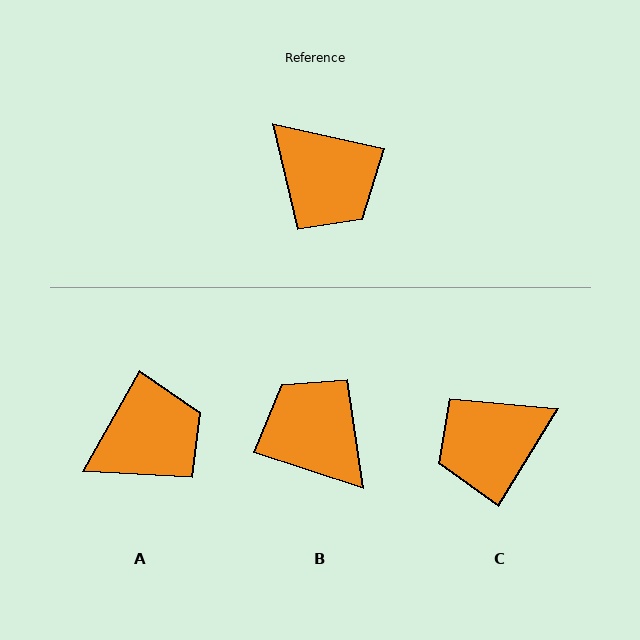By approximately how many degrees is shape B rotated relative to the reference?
Approximately 175 degrees counter-clockwise.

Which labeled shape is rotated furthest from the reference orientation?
B, about 175 degrees away.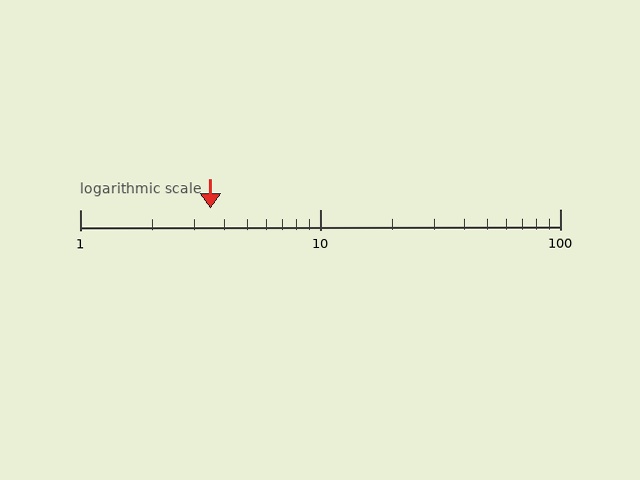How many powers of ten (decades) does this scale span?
The scale spans 2 decades, from 1 to 100.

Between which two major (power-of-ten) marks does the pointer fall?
The pointer is between 1 and 10.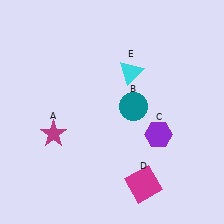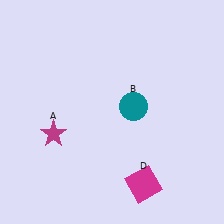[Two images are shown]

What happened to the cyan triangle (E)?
The cyan triangle (E) was removed in Image 2. It was in the top-right area of Image 1.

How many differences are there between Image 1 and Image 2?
There are 2 differences between the two images.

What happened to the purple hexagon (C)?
The purple hexagon (C) was removed in Image 2. It was in the bottom-right area of Image 1.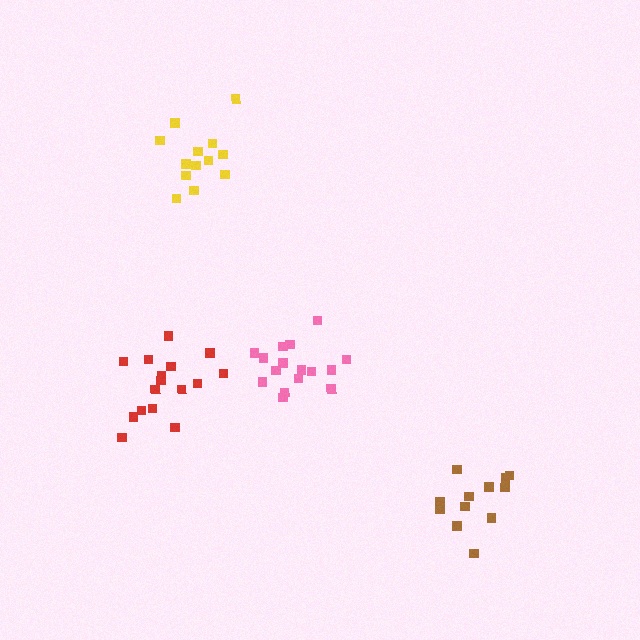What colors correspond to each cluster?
The clusters are colored: yellow, red, pink, brown.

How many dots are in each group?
Group 1: 13 dots, Group 2: 16 dots, Group 3: 16 dots, Group 4: 12 dots (57 total).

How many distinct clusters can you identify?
There are 4 distinct clusters.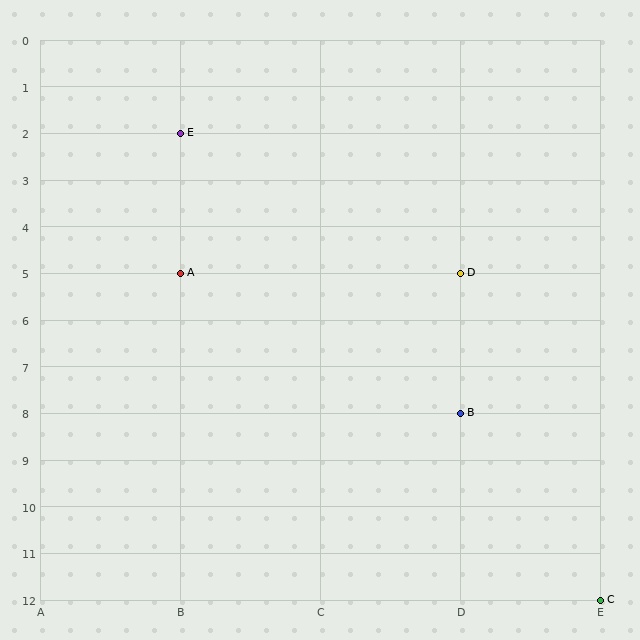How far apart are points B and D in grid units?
Points B and D are 3 rows apart.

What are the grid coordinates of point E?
Point E is at grid coordinates (B, 2).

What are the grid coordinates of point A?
Point A is at grid coordinates (B, 5).